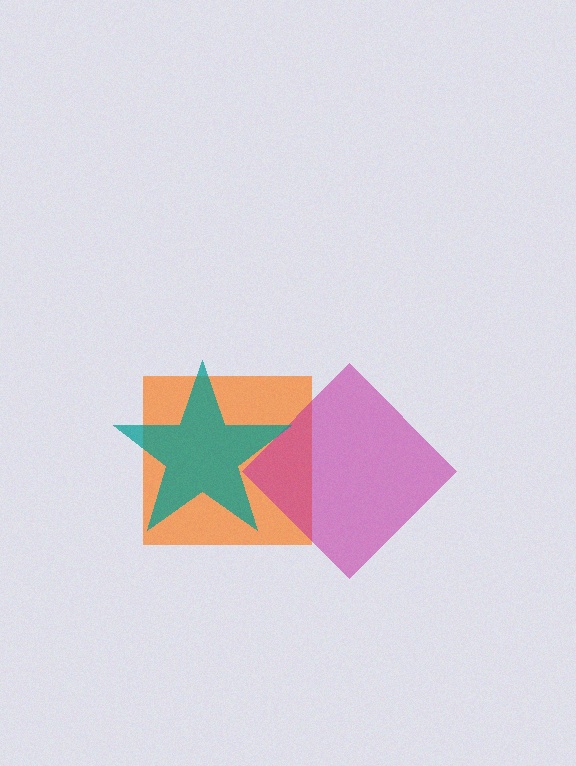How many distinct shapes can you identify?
There are 3 distinct shapes: an orange square, a magenta diamond, a teal star.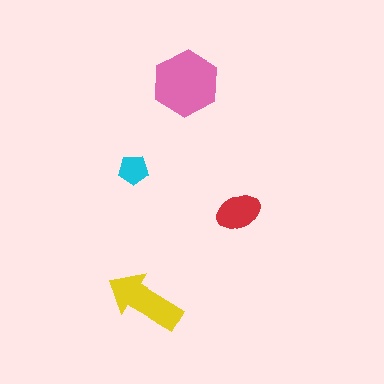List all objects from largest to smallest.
The pink hexagon, the yellow arrow, the red ellipse, the cyan pentagon.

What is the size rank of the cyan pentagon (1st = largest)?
4th.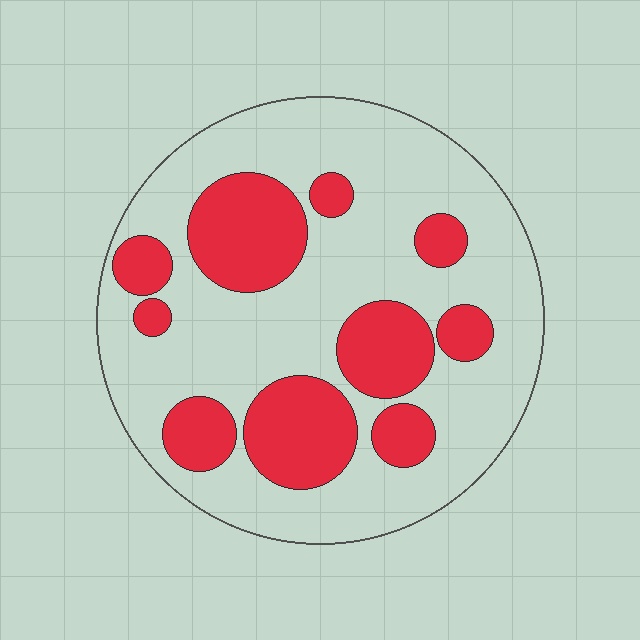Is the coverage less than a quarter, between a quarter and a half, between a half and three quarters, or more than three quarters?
Between a quarter and a half.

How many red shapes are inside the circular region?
10.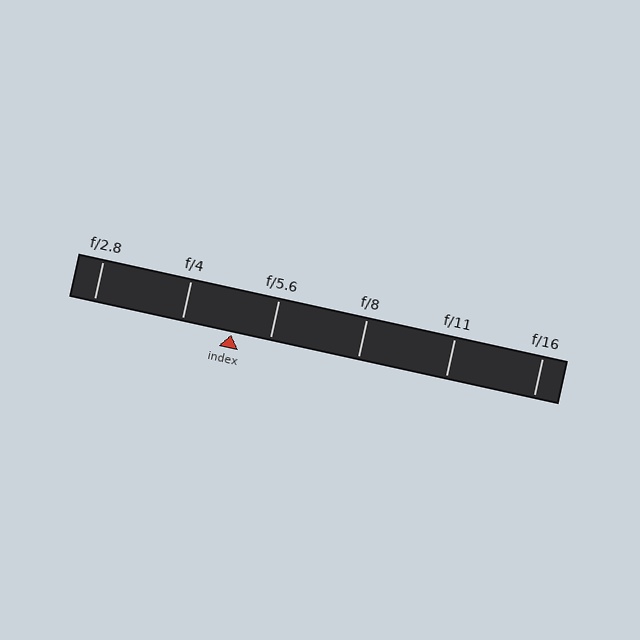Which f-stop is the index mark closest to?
The index mark is closest to f/5.6.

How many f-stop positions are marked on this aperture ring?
There are 6 f-stop positions marked.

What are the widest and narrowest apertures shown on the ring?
The widest aperture shown is f/2.8 and the narrowest is f/16.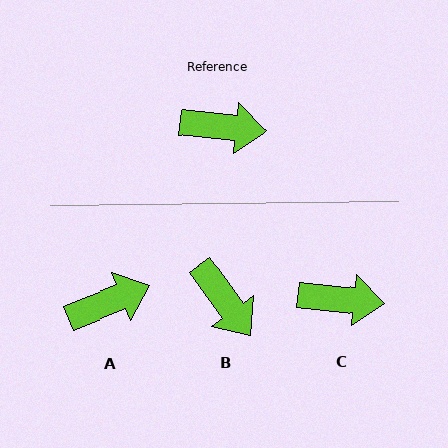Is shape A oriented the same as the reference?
No, it is off by about 28 degrees.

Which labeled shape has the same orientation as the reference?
C.